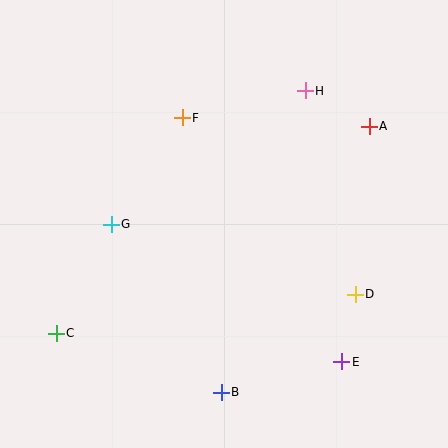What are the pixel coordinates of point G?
Point G is at (111, 224).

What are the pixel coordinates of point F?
Point F is at (182, 118).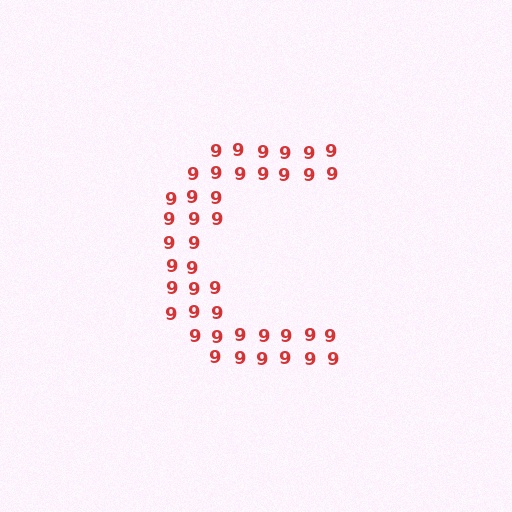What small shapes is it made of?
It is made of small digit 9's.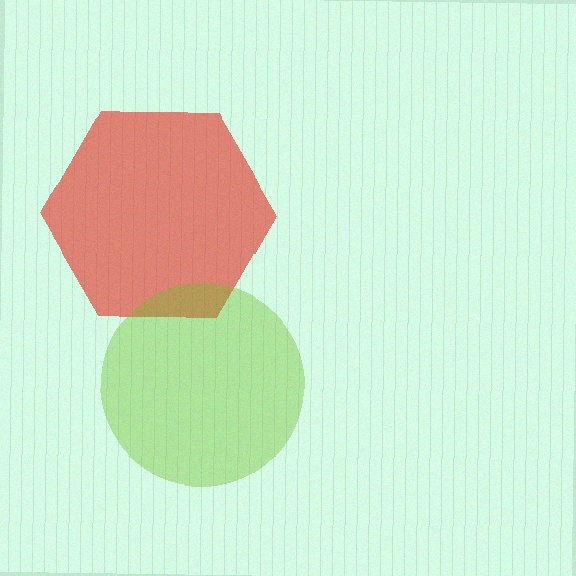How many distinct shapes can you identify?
There are 2 distinct shapes: a red hexagon, a lime circle.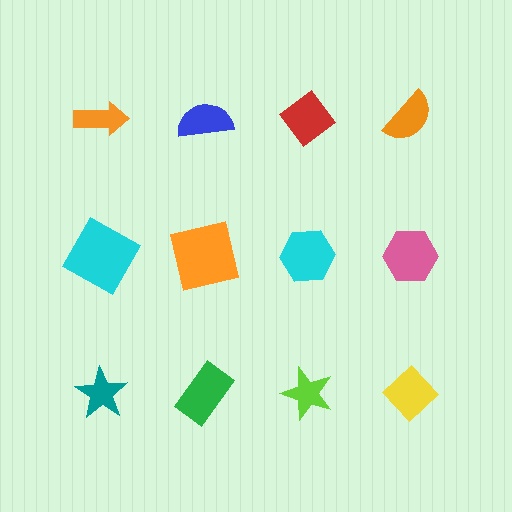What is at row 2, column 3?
A cyan hexagon.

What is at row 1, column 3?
A red diamond.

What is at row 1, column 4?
An orange semicircle.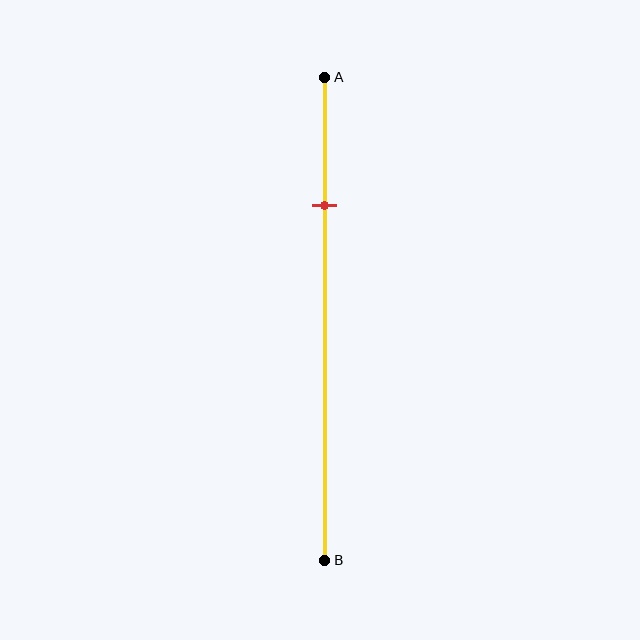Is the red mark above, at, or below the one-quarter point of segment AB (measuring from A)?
The red mark is approximately at the one-quarter point of segment AB.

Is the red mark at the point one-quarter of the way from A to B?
Yes, the mark is approximately at the one-quarter point.